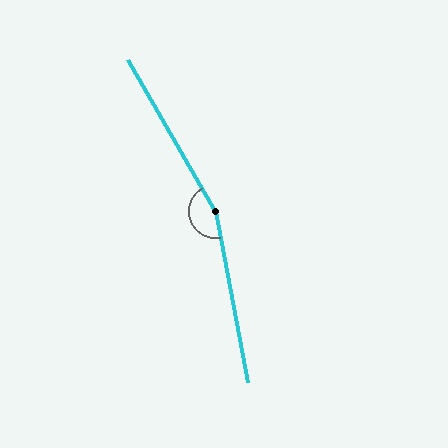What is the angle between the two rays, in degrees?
Approximately 161 degrees.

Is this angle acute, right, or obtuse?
It is obtuse.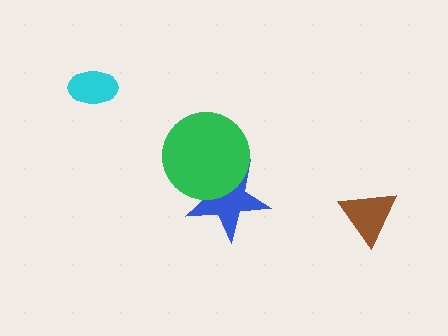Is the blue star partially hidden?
Yes, it is partially covered by another shape.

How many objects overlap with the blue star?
1 object overlaps with the blue star.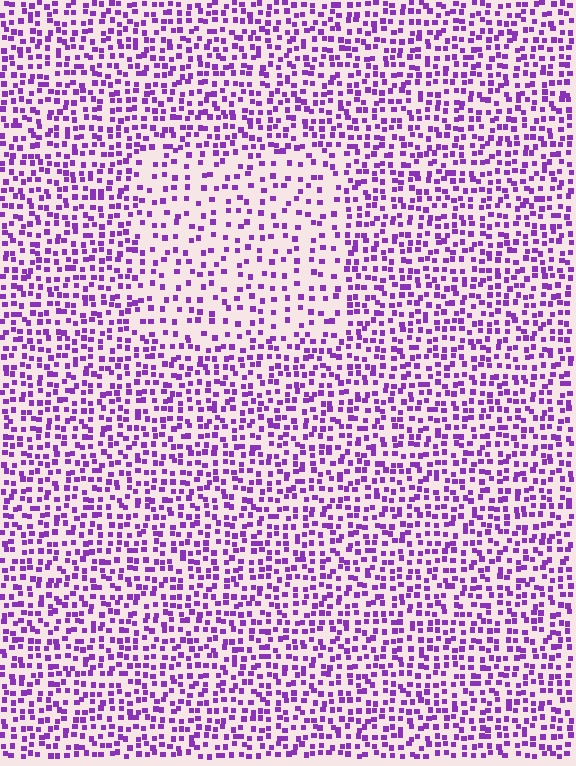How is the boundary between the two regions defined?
The boundary is defined by a change in element density (approximately 1.9x ratio). All elements are the same color, size, and shape.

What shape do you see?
I see a rectangle.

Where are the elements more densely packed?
The elements are more densely packed outside the rectangle boundary.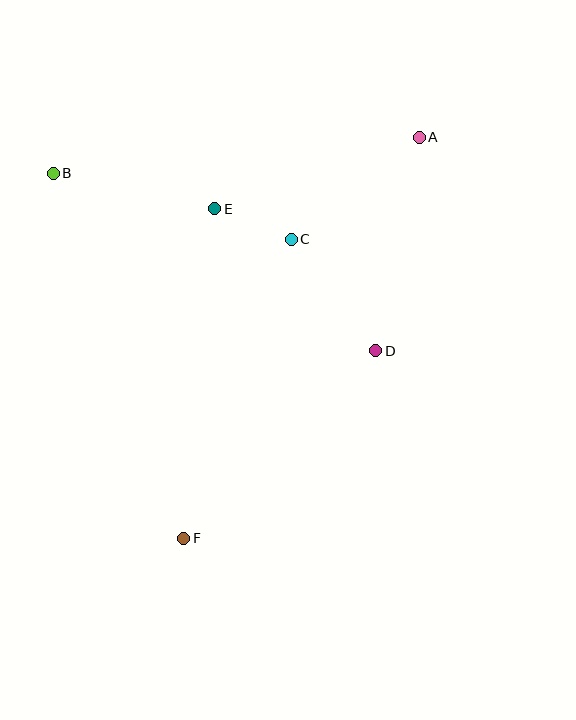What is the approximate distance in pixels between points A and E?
The distance between A and E is approximately 217 pixels.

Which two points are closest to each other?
Points C and E are closest to each other.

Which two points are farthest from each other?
Points A and F are farthest from each other.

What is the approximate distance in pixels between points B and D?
The distance between B and D is approximately 368 pixels.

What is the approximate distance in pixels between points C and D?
The distance between C and D is approximately 140 pixels.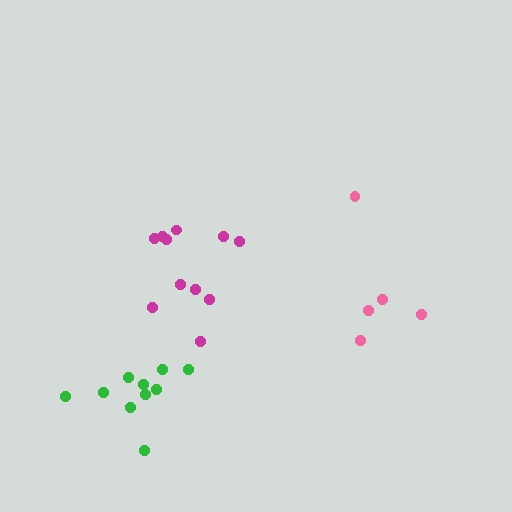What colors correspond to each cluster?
The clusters are colored: pink, magenta, green.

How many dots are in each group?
Group 1: 5 dots, Group 2: 11 dots, Group 3: 10 dots (26 total).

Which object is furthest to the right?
The pink cluster is rightmost.